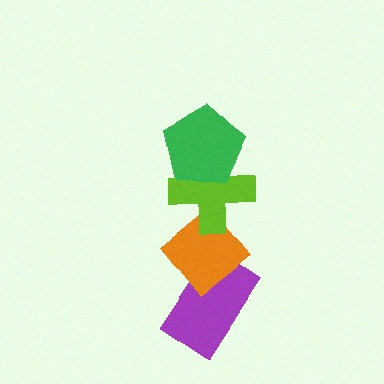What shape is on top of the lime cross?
The green pentagon is on top of the lime cross.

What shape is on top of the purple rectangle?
The orange diamond is on top of the purple rectangle.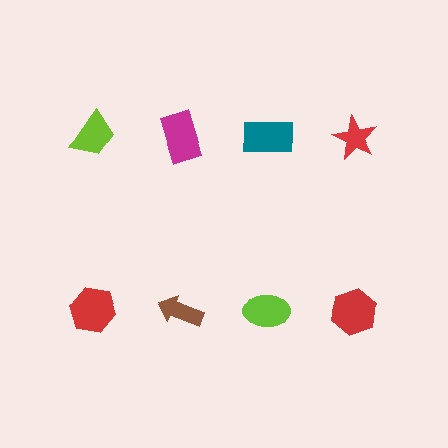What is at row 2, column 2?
A brown arrow.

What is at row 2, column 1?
A red hexagon.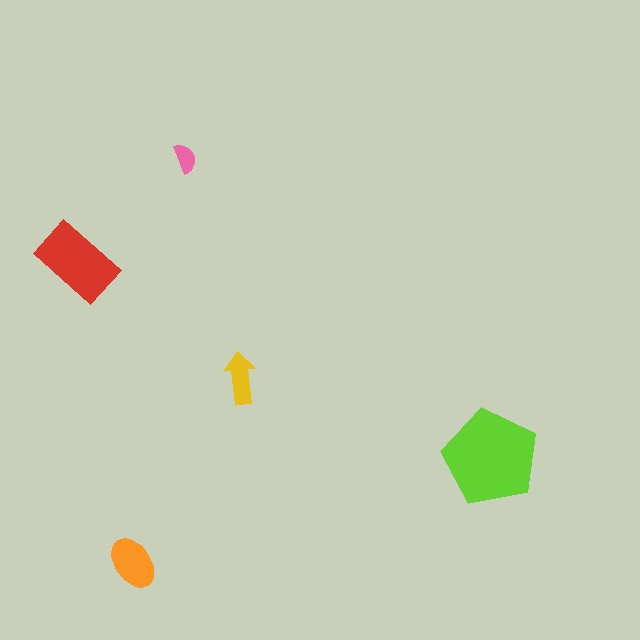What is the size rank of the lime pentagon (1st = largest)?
1st.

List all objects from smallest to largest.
The pink semicircle, the yellow arrow, the orange ellipse, the red rectangle, the lime pentagon.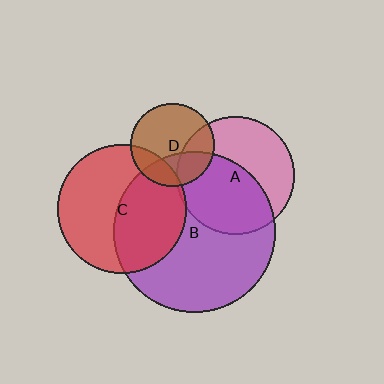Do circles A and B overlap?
Yes.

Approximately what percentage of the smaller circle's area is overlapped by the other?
Approximately 55%.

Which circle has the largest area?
Circle B (purple).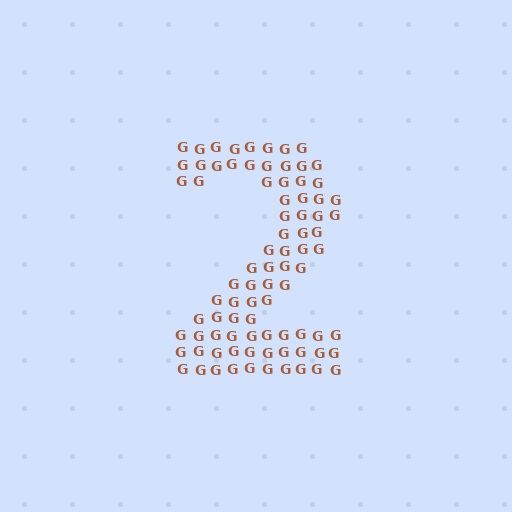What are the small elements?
The small elements are letter G's.